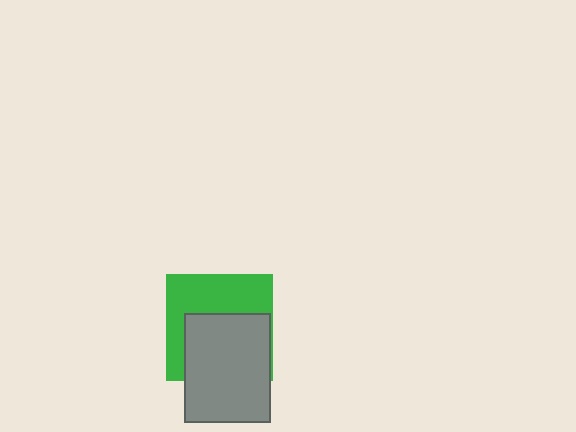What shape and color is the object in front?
The object in front is a gray rectangle.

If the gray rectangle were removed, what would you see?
You would see the complete green square.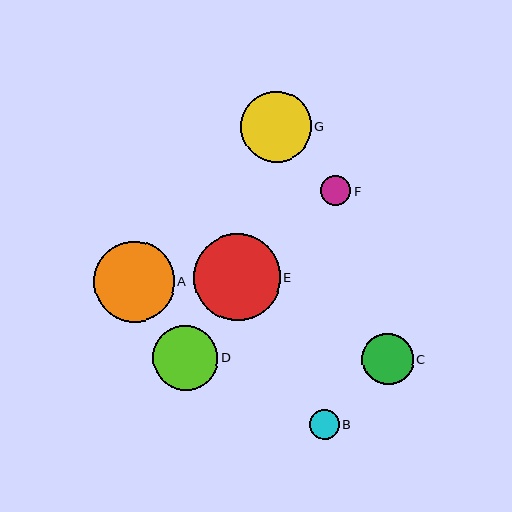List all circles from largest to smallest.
From largest to smallest: E, A, G, D, C, F, B.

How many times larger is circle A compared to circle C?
Circle A is approximately 1.6 times the size of circle C.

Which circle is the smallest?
Circle B is the smallest with a size of approximately 30 pixels.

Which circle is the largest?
Circle E is the largest with a size of approximately 87 pixels.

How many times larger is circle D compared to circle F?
Circle D is approximately 2.2 times the size of circle F.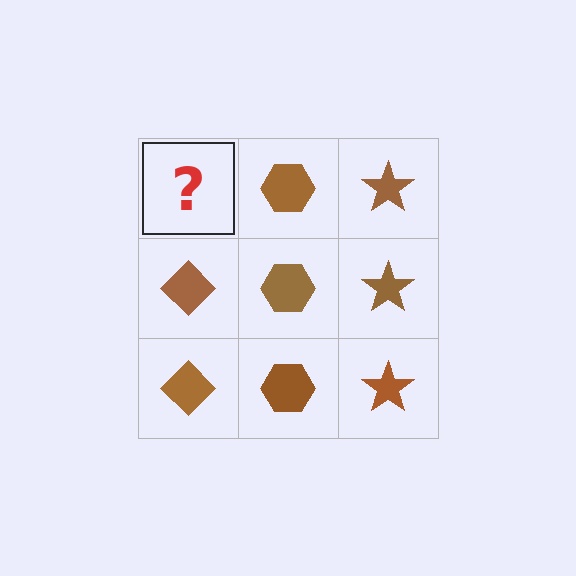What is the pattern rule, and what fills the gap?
The rule is that each column has a consistent shape. The gap should be filled with a brown diamond.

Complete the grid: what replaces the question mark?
The question mark should be replaced with a brown diamond.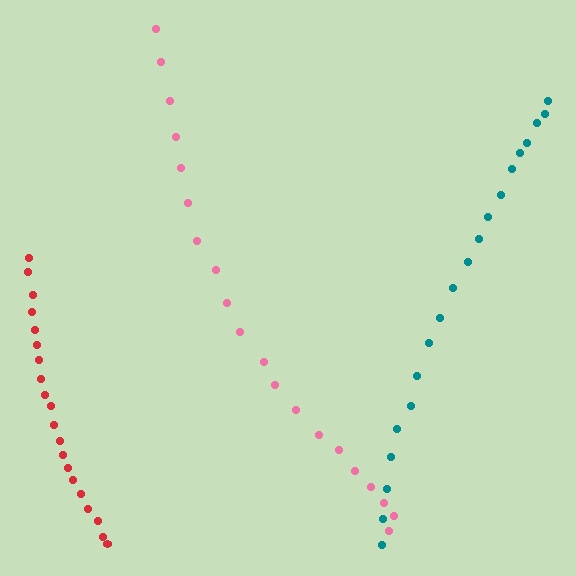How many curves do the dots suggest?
There are 3 distinct paths.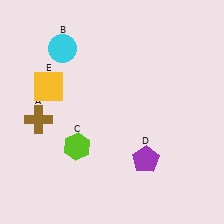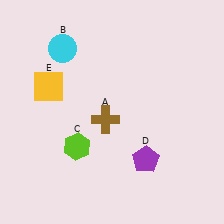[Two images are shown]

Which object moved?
The brown cross (A) moved right.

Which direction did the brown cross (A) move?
The brown cross (A) moved right.